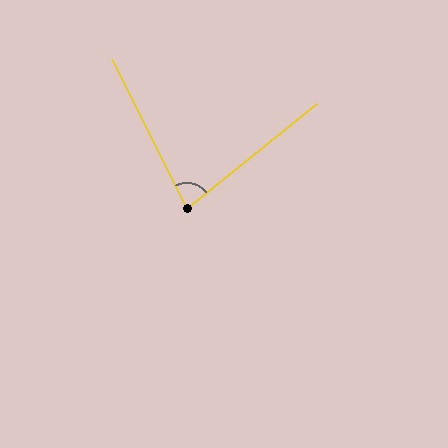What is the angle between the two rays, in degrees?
Approximately 78 degrees.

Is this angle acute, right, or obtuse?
It is acute.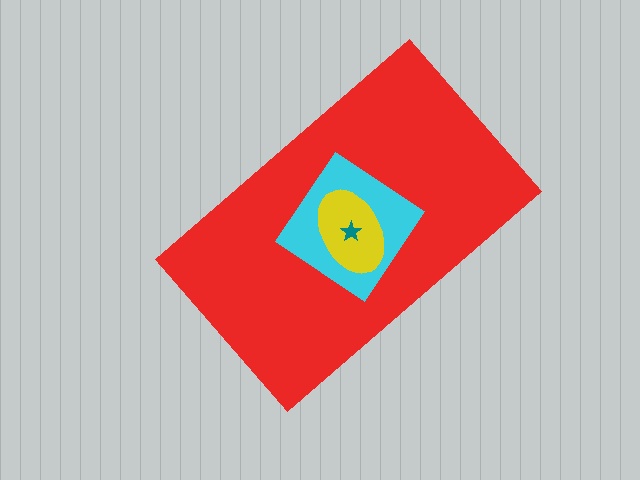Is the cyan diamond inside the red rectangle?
Yes.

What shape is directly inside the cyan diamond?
The yellow ellipse.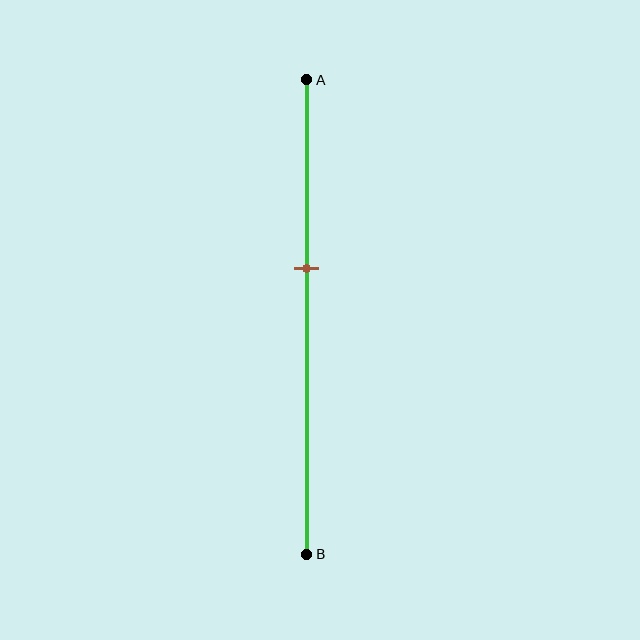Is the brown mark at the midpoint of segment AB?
No, the mark is at about 40% from A, not at the 50% midpoint.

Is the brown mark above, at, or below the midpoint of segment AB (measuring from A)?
The brown mark is above the midpoint of segment AB.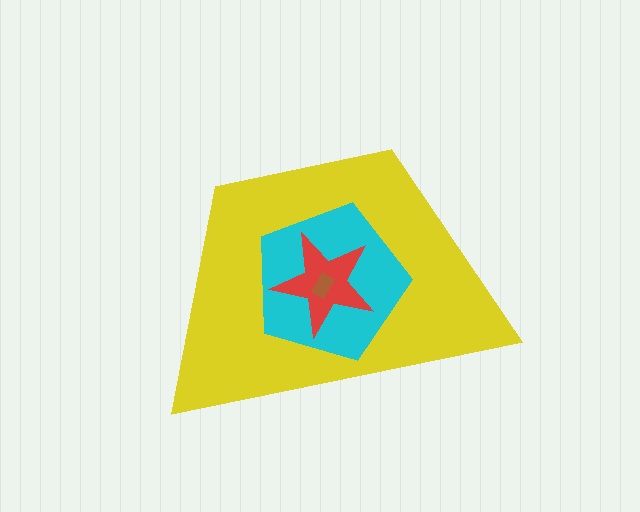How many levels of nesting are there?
4.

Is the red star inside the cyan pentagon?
Yes.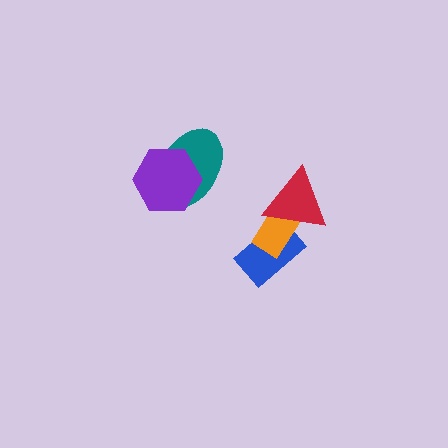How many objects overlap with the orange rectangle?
2 objects overlap with the orange rectangle.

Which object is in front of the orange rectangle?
The red triangle is in front of the orange rectangle.